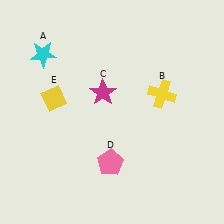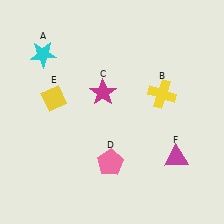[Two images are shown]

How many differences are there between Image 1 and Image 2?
There is 1 difference between the two images.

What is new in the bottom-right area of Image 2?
A magenta triangle (F) was added in the bottom-right area of Image 2.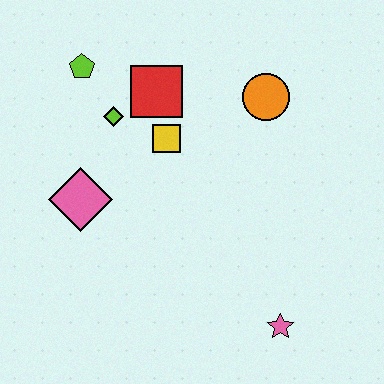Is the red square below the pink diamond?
No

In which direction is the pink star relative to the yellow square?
The pink star is below the yellow square.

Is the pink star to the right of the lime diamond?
Yes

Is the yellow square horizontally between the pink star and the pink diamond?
Yes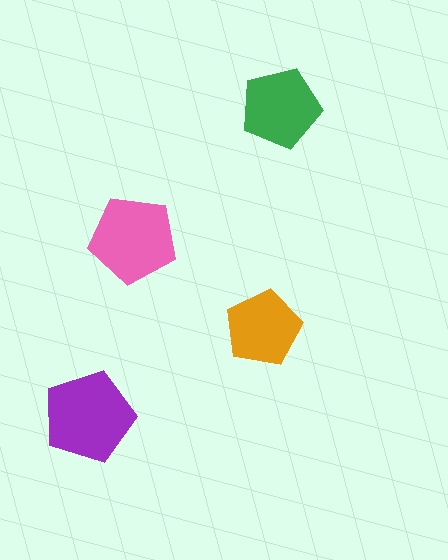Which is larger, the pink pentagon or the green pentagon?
The pink one.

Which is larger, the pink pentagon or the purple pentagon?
The purple one.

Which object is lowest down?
The purple pentagon is bottommost.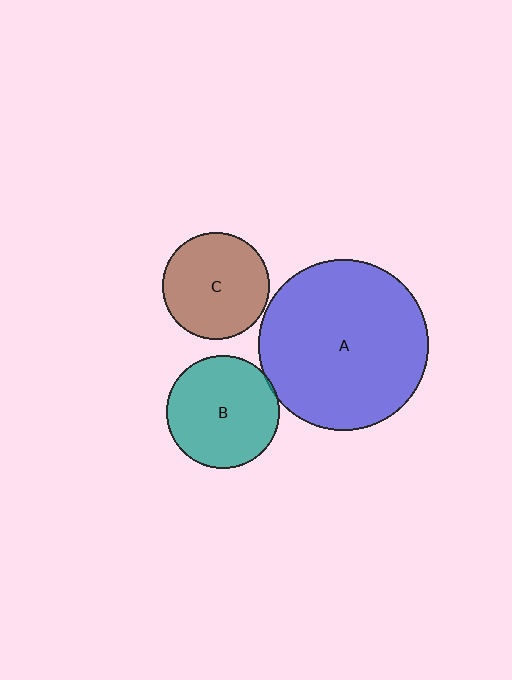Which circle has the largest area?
Circle A (blue).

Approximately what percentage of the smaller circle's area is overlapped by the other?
Approximately 5%.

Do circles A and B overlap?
Yes.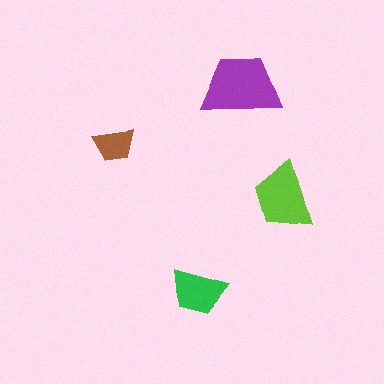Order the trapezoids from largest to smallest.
the purple one, the lime one, the green one, the brown one.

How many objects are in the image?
There are 4 objects in the image.